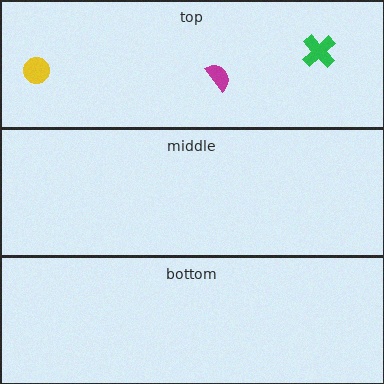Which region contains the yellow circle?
The top region.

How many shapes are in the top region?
3.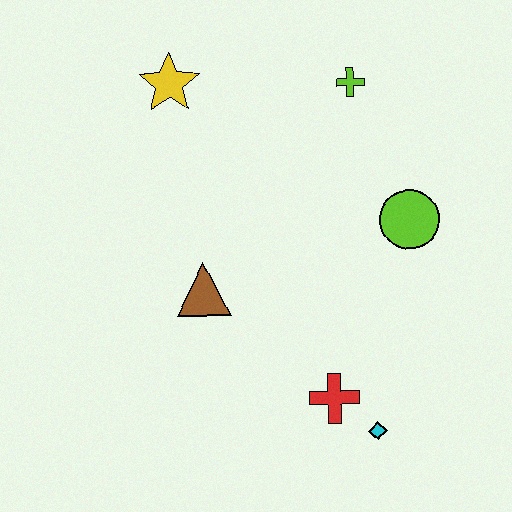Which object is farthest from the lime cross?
The cyan diamond is farthest from the lime cross.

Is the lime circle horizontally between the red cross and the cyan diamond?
No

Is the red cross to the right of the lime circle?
No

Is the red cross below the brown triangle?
Yes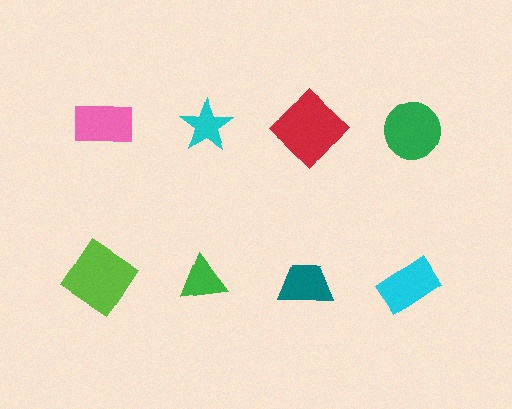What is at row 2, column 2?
A green triangle.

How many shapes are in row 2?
4 shapes.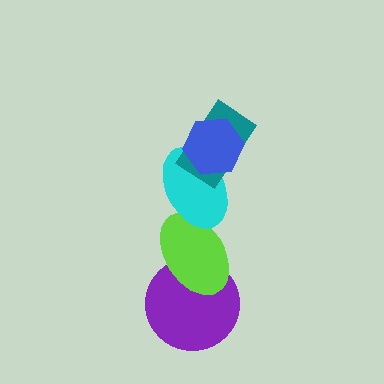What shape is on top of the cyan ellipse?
The teal rectangle is on top of the cyan ellipse.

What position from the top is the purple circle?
The purple circle is 5th from the top.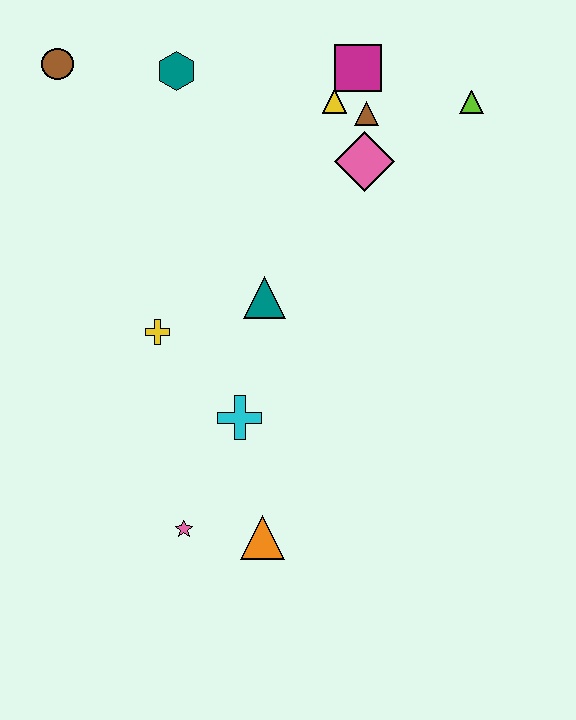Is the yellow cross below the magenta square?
Yes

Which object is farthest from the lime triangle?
The pink star is farthest from the lime triangle.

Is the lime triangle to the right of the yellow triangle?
Yes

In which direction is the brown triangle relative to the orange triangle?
The brown triangle is above the orange triangle.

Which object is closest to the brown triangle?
The yellow triangle is closest to the brown triangle.